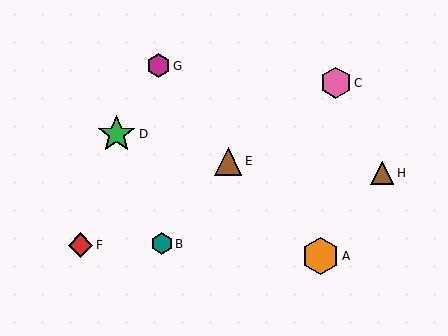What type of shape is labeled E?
Shape E is a brown triangle.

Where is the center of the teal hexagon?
The center of the teal hexagon is at (162, 244).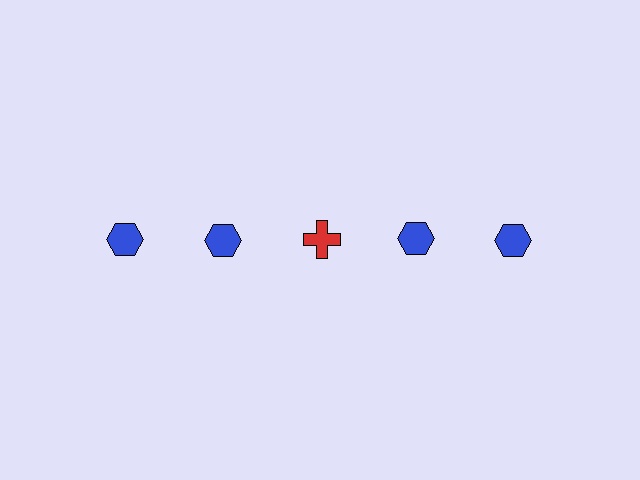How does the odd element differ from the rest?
It differs in both color (red instead of blue) and shape (cross instead of hexagon).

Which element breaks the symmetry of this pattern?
The red cross in the top row, center column breaks the symmetry. All other shapes are blue hexagons.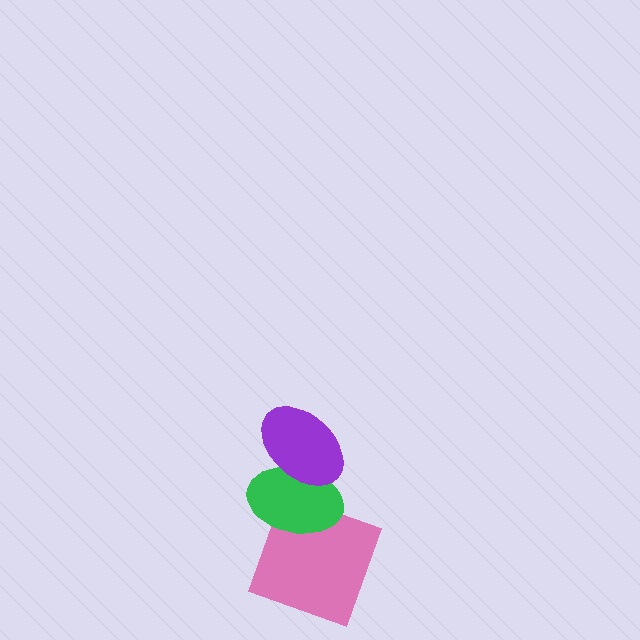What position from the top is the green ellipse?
The green ellipse is 2nd from the top.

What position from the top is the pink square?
The pink square is 3rd from the top.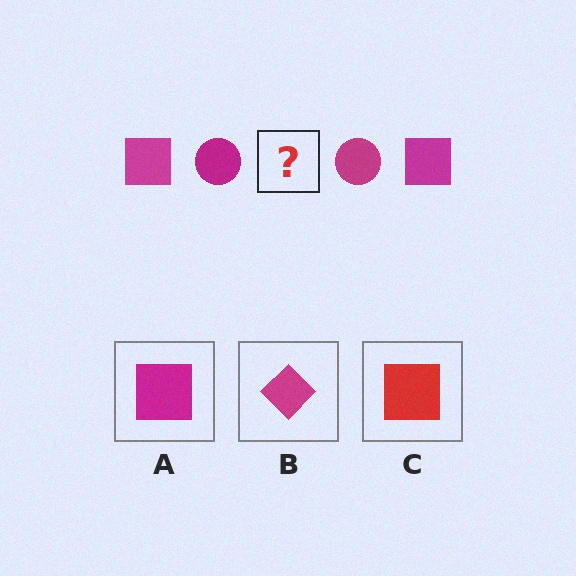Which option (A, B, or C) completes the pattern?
A.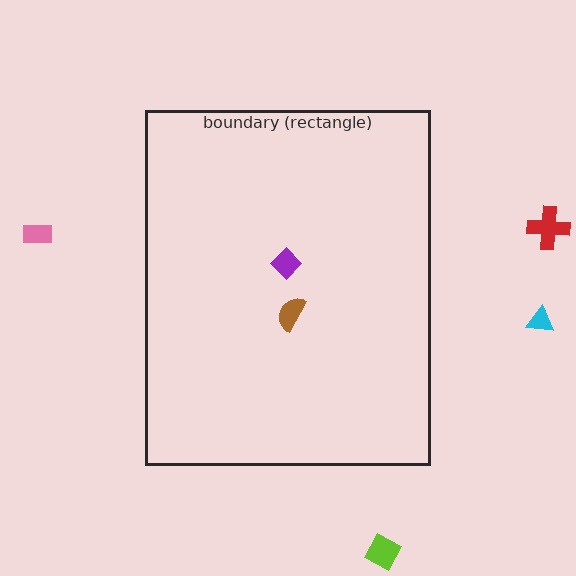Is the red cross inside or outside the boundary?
Outside.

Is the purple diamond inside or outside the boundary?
Inside.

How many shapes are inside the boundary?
2 inside, 4 outside.